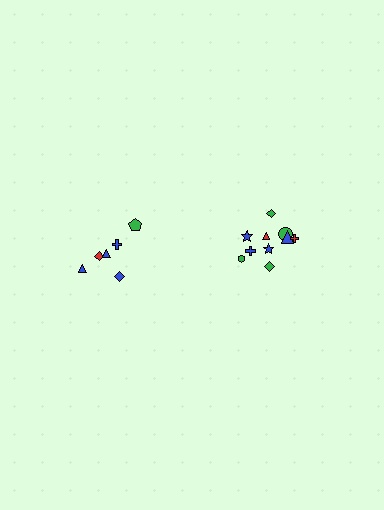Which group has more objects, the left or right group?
The right group.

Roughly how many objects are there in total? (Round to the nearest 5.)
Roughly 15 objects in total.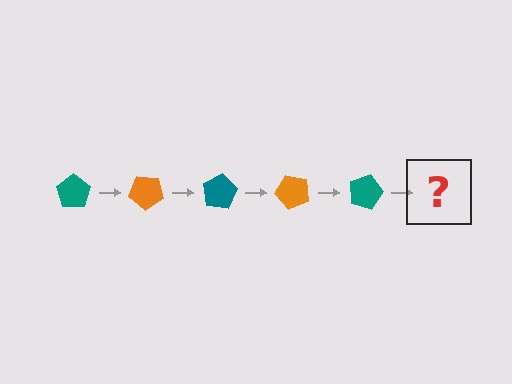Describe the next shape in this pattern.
It should be an orange pentagon, rotated 200 degrees from the start.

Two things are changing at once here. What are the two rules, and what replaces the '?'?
The two rules are that it rotates 40 degrees each step and the color cycles through teal and orange. The '?' should be an orange pentagon, rotated 200 degrees from the start.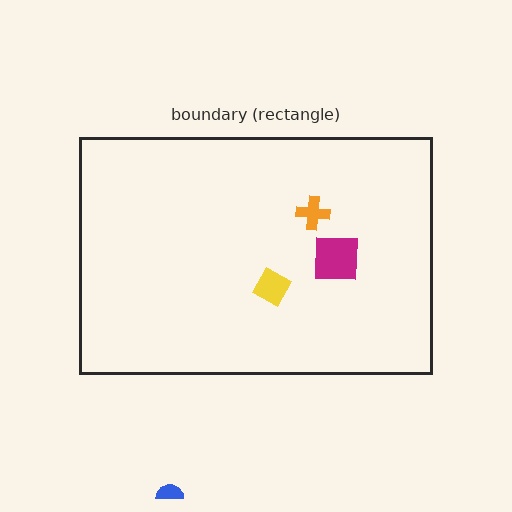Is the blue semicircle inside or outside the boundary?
Outside.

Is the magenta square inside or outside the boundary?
Inside.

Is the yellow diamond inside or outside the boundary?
Inside.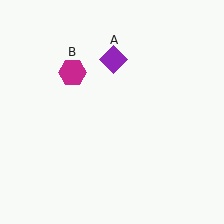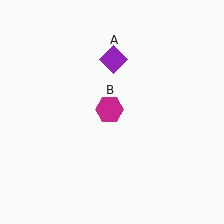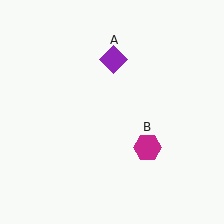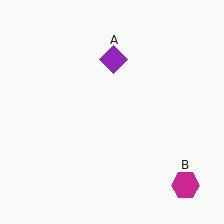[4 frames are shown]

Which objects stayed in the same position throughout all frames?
Purple diamond (object A) remained stationary.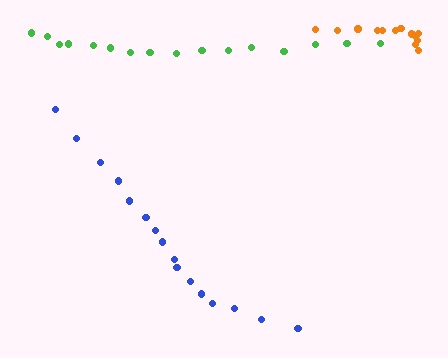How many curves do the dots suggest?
There are 3 distinct paths.